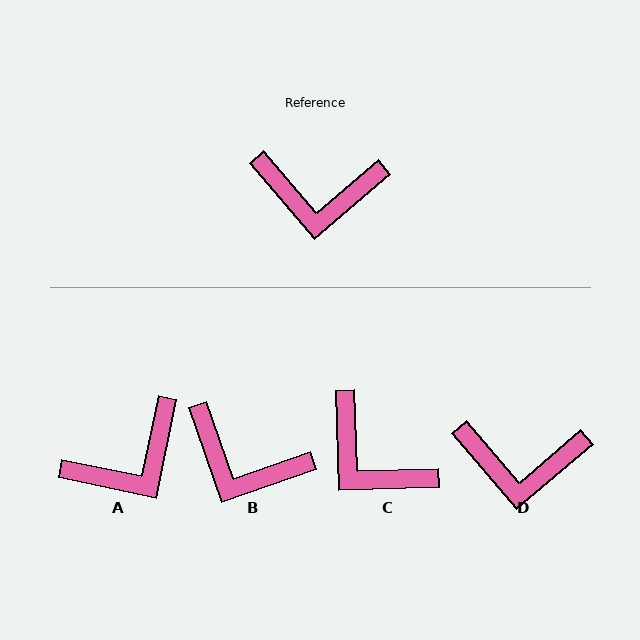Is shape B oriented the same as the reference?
No, it is off by about 21 degrees.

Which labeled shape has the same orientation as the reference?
D.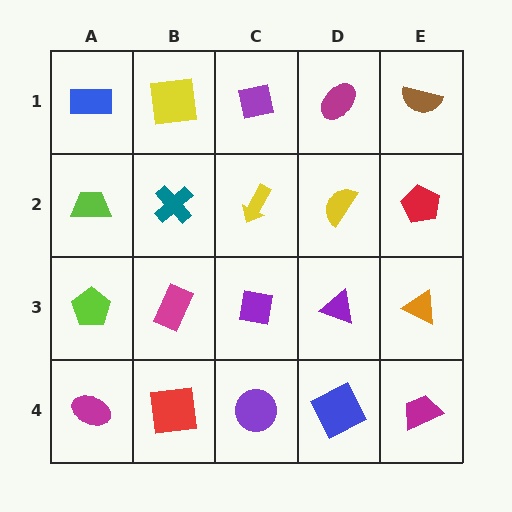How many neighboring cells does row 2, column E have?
3.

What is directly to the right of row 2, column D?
A red pentagon.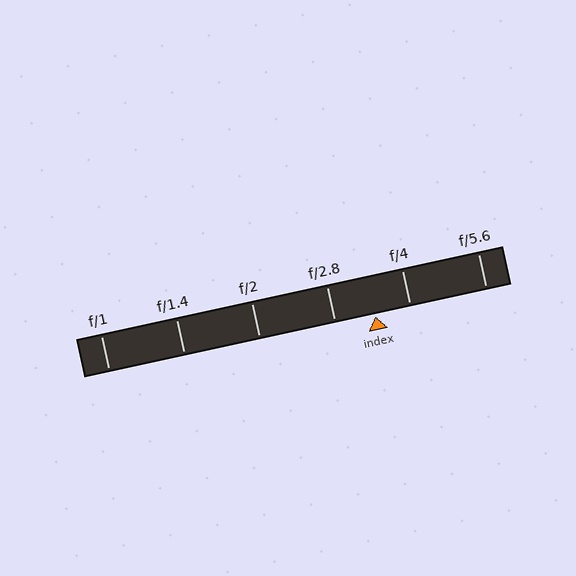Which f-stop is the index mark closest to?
The index mark is closest to f/4.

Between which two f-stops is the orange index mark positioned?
The index mark is between f/2.8 and f/4.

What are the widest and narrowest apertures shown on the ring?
The widest aperture shown is f/1 and the narrowest is f/5.6.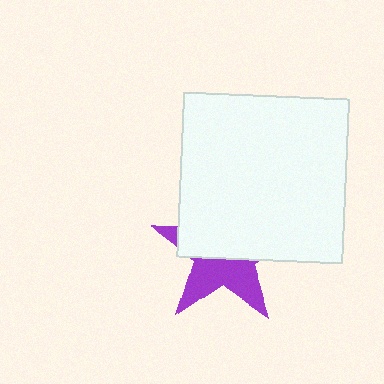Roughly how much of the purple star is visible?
A small part of it is visible (roughly 44%).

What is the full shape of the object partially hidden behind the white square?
The partially hidden object is a purple star.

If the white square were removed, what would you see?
You would see the complete purple star.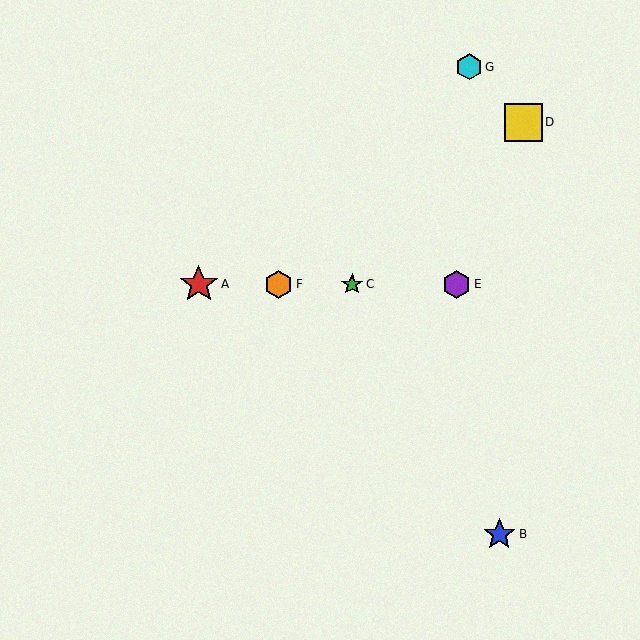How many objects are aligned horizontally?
4 objects (A, C, E, F) are aligned horizontally.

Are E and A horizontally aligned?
Yes, both are at y≈284.